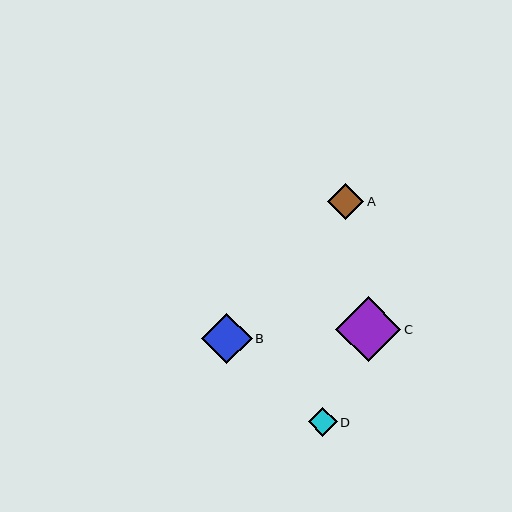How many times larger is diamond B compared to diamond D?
Diamond B is approximately 1.8 times the size of diamond D.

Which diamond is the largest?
Diamond C is the largest with a size of approximately 65 pixels.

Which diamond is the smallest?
Diamond D is the smallest with a size of approximately 29 pixels.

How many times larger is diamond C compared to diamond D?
Diamond C is approximately 2.3 times the size of diamond D.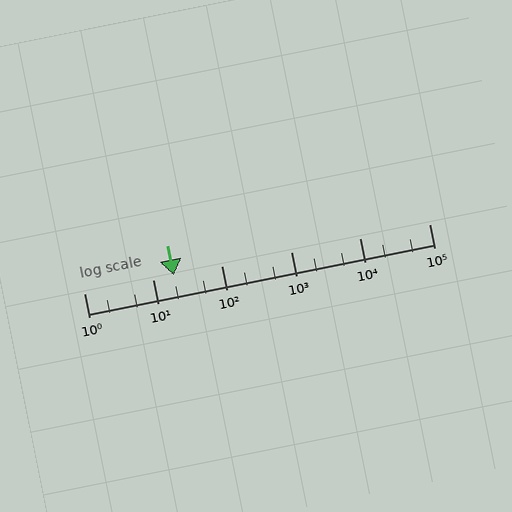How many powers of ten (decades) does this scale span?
The scale spans 5 decades, from 1 to 100000.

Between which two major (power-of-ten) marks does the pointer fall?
The pointer is between 10 and 100.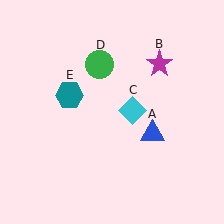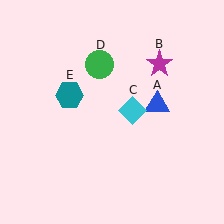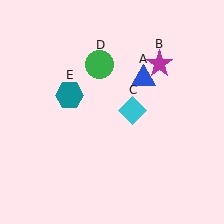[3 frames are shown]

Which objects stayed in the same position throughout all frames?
Magenta star (object B) and cyan diamond (object C) and green circle (object D) and teal hexagon (object E) remained stationary.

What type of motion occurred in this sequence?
The blue triangle (object A) rotated counterclockwise around the center of the scene.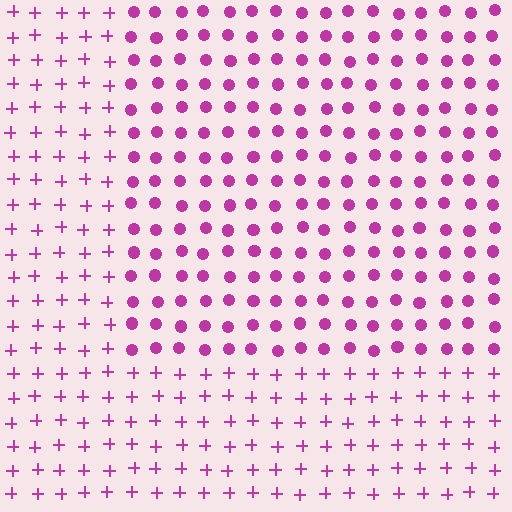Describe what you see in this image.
The image is filled with small magenta elements arranged in a uniform grid. A rectangle-shaped region contains circles, while the surrounding area contains plus signs. The boundary is defined purely by the change in element shape.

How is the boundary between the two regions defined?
The boundary is defined by a change in element shape: circles inside vs. plus signs outside. All elements share the same color and spacing.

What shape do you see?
I see a rectangle.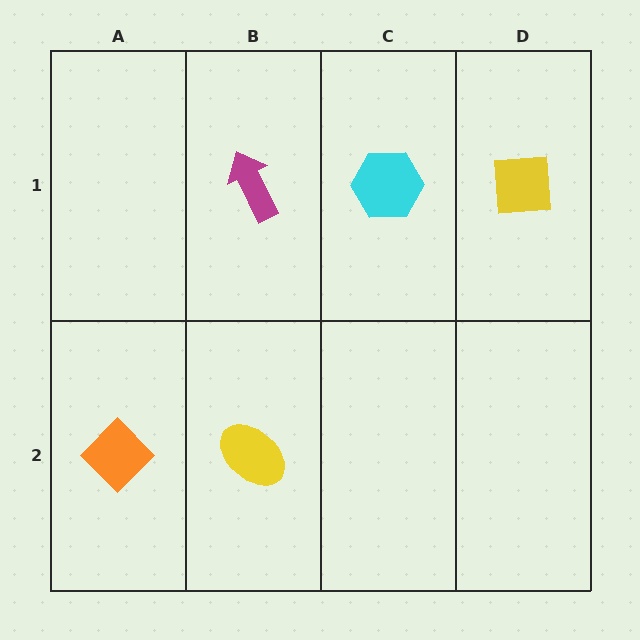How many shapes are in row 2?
2 shapes.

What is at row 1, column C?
A cyan hexagon.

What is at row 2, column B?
A yellow ellipse.